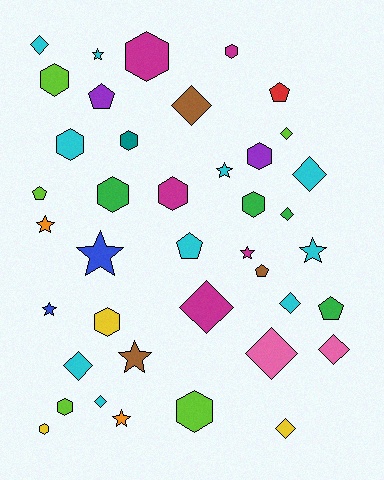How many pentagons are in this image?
There are 6 pentagons.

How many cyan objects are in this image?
There are 10 cyan objects.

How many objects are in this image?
There are 40 objects.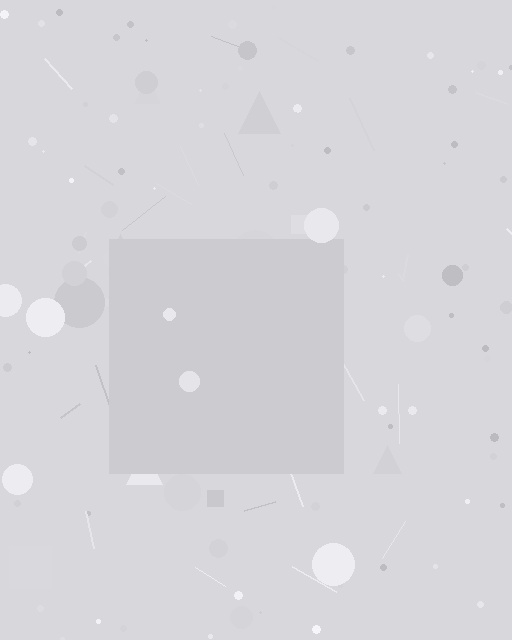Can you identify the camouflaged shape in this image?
The camouflaged shape is a square.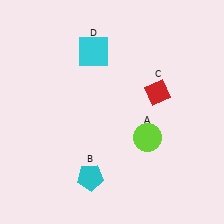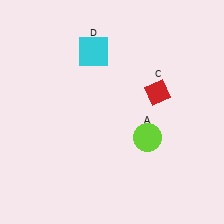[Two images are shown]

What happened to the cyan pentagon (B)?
The cyan pentagon (B) was removed in Image 2. It was in the bottom-left area of Image 1.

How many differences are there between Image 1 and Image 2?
There is 1 difference between the two images.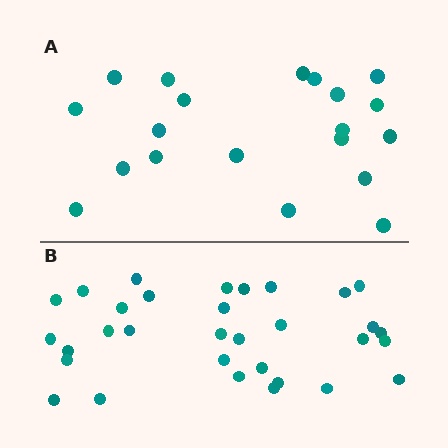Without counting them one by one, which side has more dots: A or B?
Region B (the bottom region) has more dots.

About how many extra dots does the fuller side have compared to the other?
Region B has roughly 12 or so more dots than region A.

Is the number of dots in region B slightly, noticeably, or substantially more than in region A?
Region B has substantially more. The ratio is roughly 1.6 to 1.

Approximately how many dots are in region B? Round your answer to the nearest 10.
About 30 dots. (The exact count is 32, which rounds to 30.)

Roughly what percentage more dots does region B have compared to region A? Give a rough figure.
About 60% more.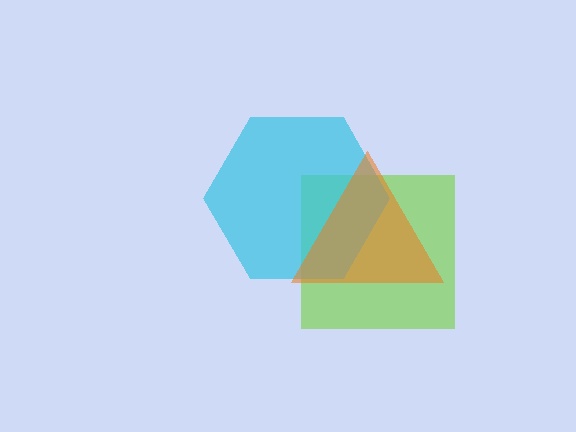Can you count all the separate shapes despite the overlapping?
Yes, there are 3 separate shapes.